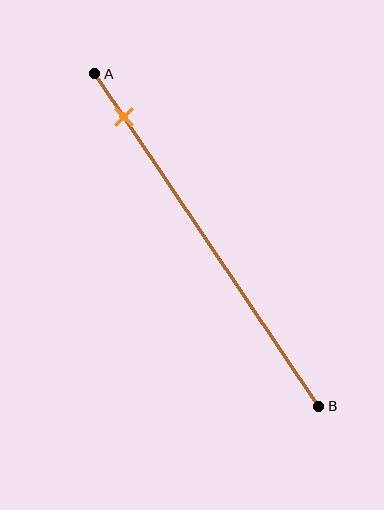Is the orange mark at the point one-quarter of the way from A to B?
No, the mark is at about 15% from A, not at the 25% one-quarter point.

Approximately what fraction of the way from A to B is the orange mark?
The orange mark is approximately 15% of the way from A to B.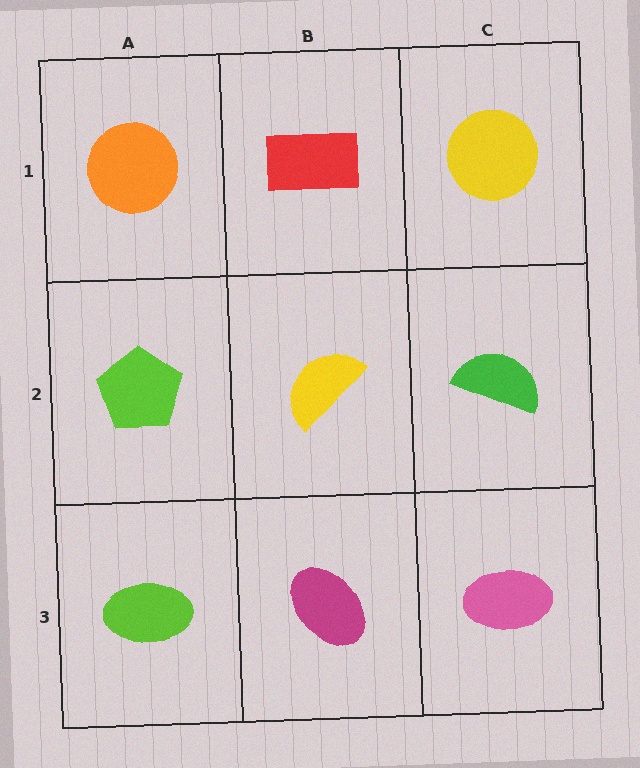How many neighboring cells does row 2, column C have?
3.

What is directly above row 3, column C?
A green semicircle.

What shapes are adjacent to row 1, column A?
A lime pentagon (row 2, column A), a red rectangle (row 1, column B).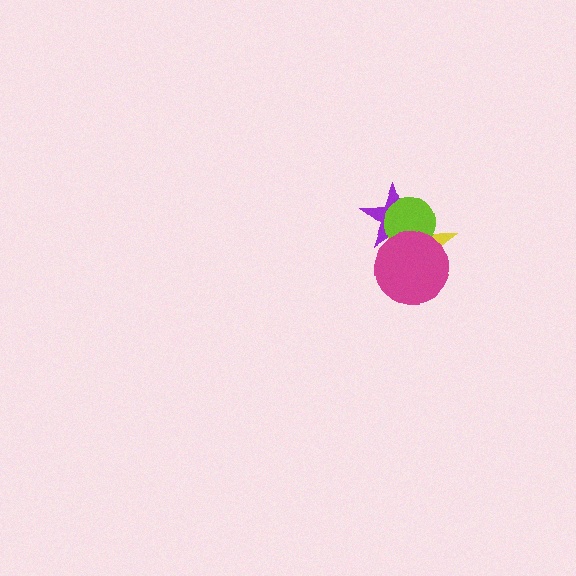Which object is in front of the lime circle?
The magenta circle is in front of the lime circle.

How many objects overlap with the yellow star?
3 objects overlap with the yellow star.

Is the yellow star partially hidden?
Yes, it is partially covered by another shape.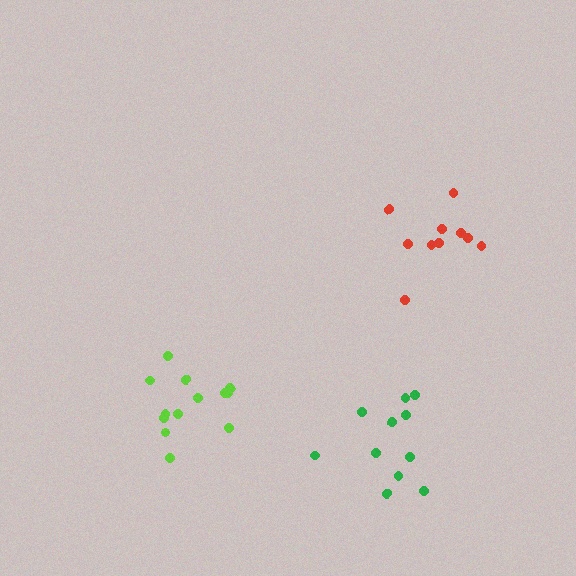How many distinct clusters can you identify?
There are 3 distinct clusters.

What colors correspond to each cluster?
The clusters are colored: red, green, lime.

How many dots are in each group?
Group 1: 10 dots, Group 2: 11 dots, Group 3: 13 dots (34 total).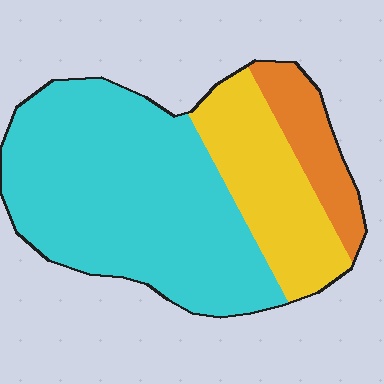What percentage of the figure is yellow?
Yellow covers around 25% of the figure.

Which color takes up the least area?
Orange, at roughly 15%.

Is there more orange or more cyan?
Cyan.